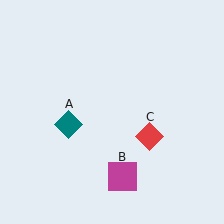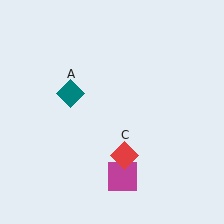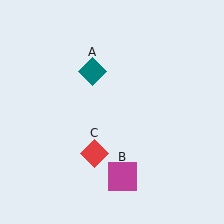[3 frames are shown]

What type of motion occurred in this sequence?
The teal diamond (object A), red diamond (object C) rotated clockwise around the center of the scene.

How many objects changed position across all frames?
2 objects changed position: teal diamond (object A), red diamond (object C).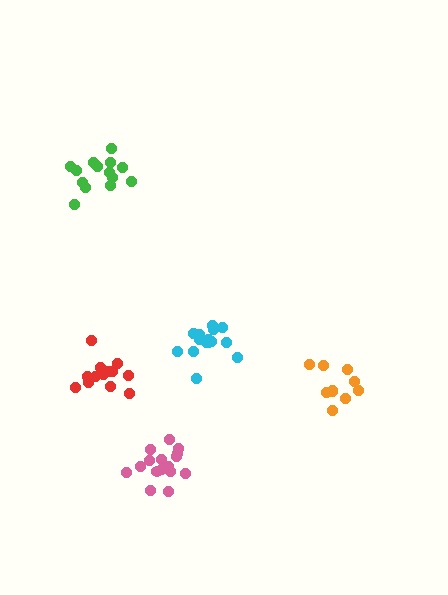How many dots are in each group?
Group 1: 10 dots, Group 2: 13 dots, Group 3: 14 dots, Group 4: 15 dots, Group 5: 16 dots (68 total).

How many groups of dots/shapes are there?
There are 5 groups.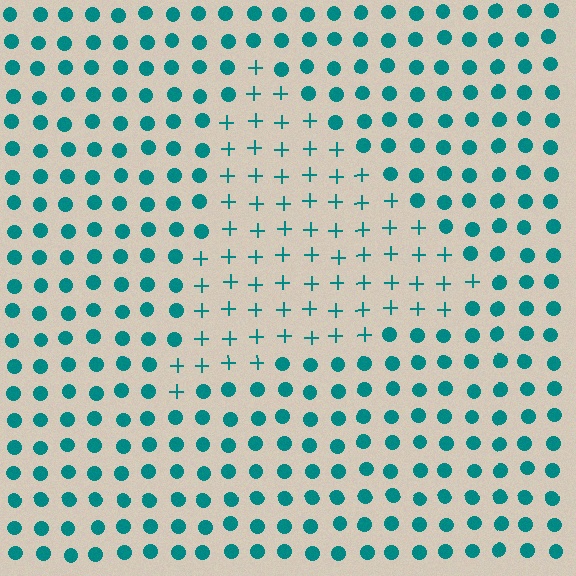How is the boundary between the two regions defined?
The boundary is defined by a change in element shape: plus signs inside vs. circles outside. All elements share the same color and spacing.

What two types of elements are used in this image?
The image uses plus signs inside the triangle region and circles outside it.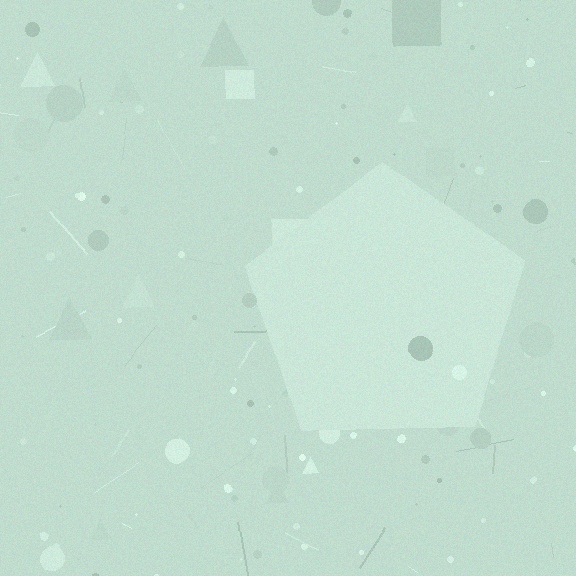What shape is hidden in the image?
A pentagon is hidden in the image.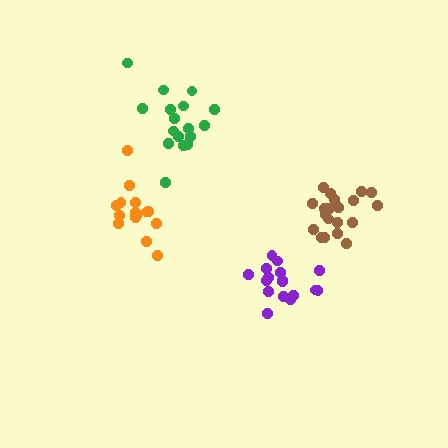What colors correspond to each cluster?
The clusters are colored: purple, brown, green, orange.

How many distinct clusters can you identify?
There are 4 distinct clusters.